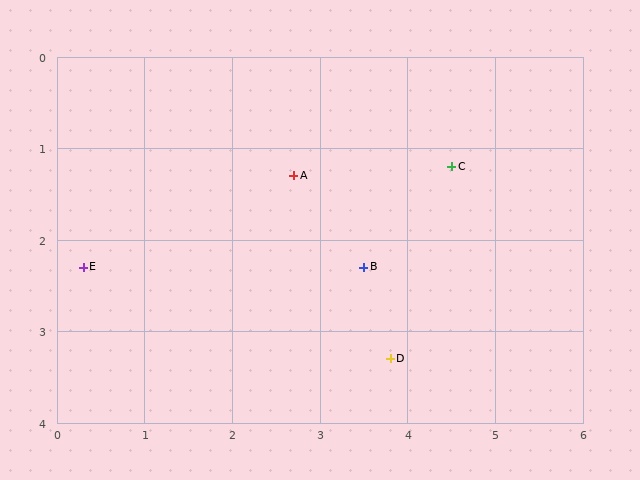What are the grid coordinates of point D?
Point D is at approximately (3.8, 3.3).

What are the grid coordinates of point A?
Point A is at approximately (2.7, 1.3).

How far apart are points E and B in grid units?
Points E and B are about 3.2 grid units apart.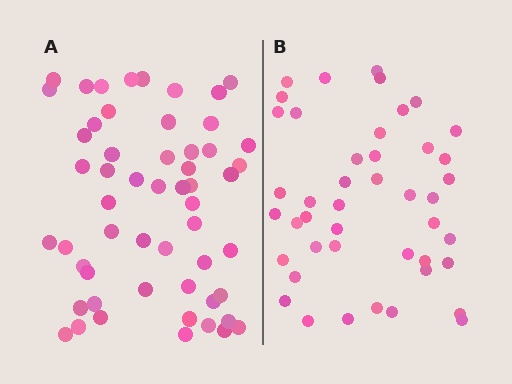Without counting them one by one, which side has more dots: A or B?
Region A (the left region) has more dots.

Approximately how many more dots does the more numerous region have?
Region A has roughly 12 or so more dots than region B.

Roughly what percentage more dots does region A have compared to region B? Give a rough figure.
About 25% more.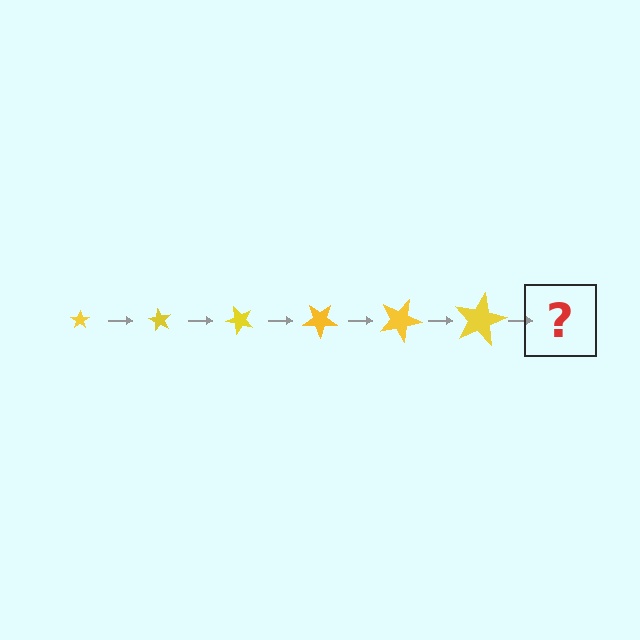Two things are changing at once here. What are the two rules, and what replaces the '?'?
The two rules are that the star grows larger each step and it rotates 60 degrees each step. The '?' should be a star, larger than the previous one and rotated 360 degrees from the start.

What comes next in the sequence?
The next element should be a star, larger than the previous one and rotated 360 degrees from the start.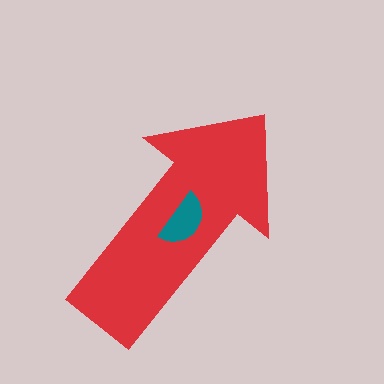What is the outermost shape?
The red arrow.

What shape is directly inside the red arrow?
The teal semicircle.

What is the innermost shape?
The teal semicircle.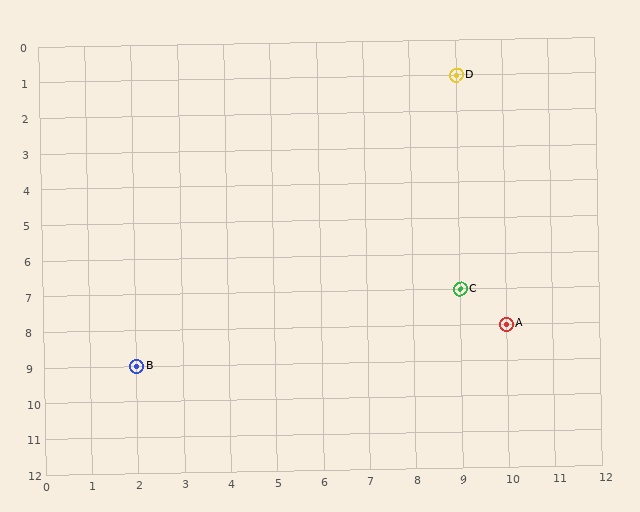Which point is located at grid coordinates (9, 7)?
Point C is at (9, 7).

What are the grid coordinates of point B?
Point B is at grid coordinates (2, 9).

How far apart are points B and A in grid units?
Points B and A are 8 columns and 1 row apart (about 8.1 grid units diagonally).